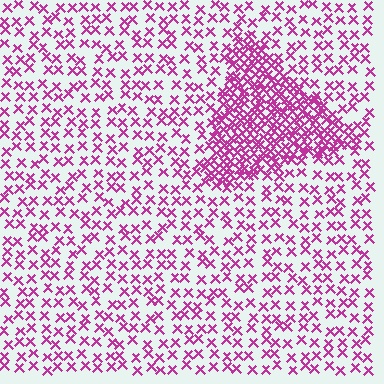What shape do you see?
I see a triangle.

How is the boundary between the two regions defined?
The boundary is defined by a change in element density (approximately 2.7x ratio). All elements are the same color, size, and shape.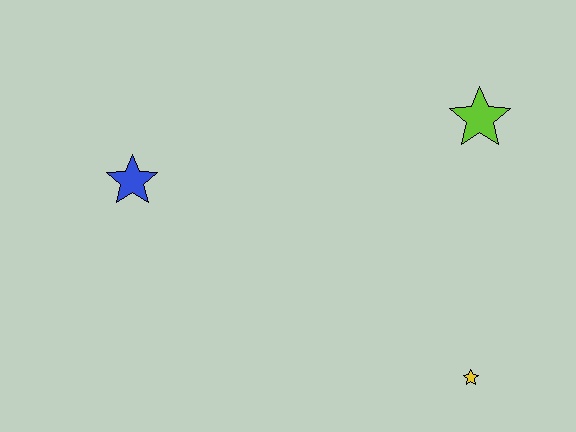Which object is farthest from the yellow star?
The blue star is farthest from the yellow star.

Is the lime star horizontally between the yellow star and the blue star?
No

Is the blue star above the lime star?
No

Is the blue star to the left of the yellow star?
Yes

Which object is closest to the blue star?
The lime star is closest to the blue star.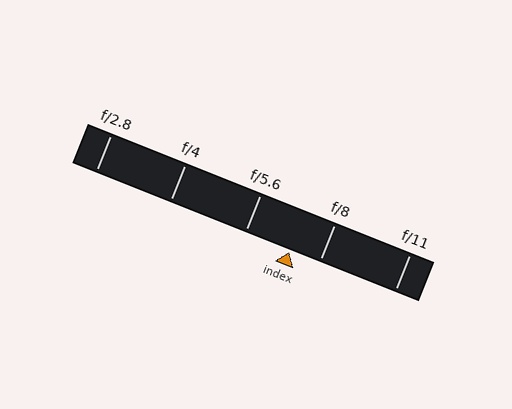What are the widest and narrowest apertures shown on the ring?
The widest aperture shown is f/2.8 and the narrowest is f/11.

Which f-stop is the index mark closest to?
The index mark is closest to f/8.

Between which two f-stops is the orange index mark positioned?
The index mark is between f/5.6 and f/8.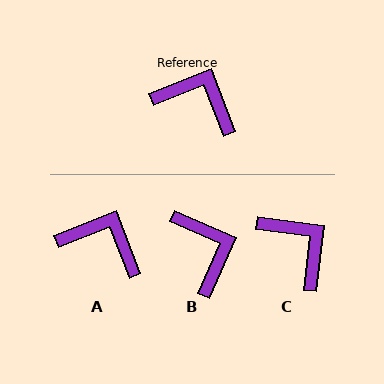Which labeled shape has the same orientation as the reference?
A.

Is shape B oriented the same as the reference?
No, it is off by about 45 degrees.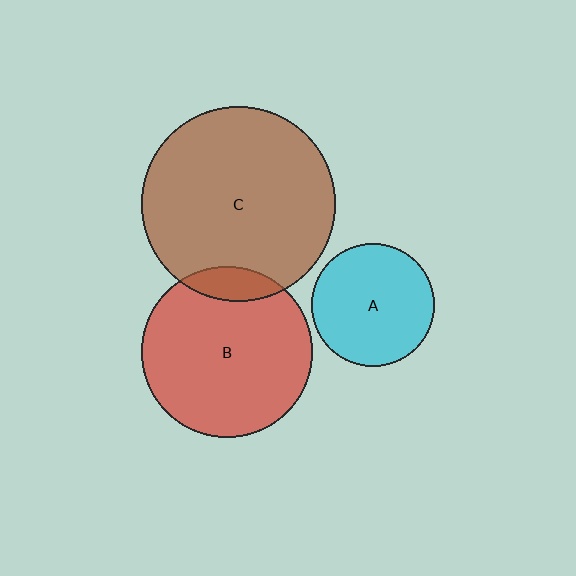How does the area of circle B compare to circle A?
Approximately 1.9 times.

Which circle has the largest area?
Circle C (brown).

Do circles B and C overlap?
Yes.